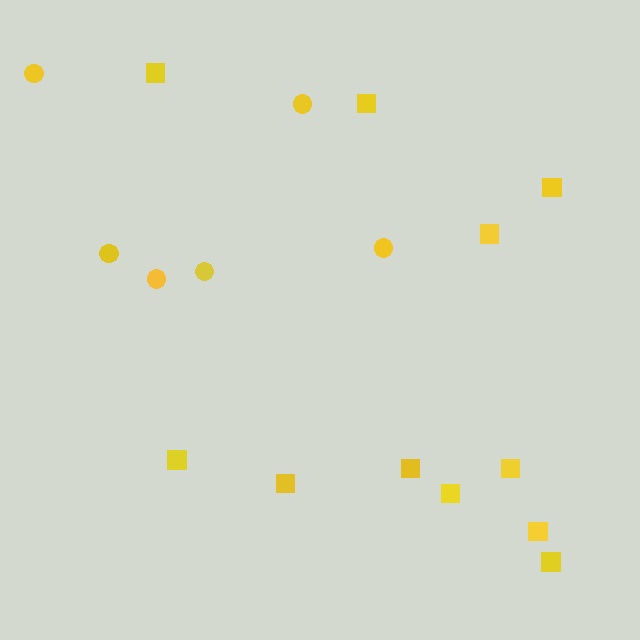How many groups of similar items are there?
There are 2 groups: one group of squares (11) and one group of circles (6).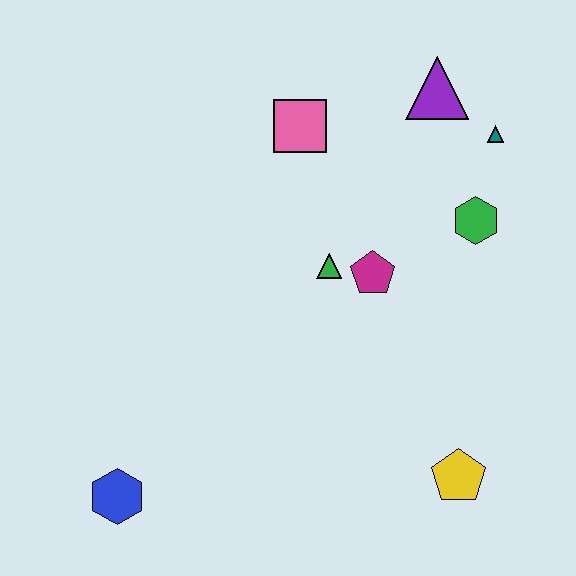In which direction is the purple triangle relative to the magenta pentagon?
The purple triangle is above the magenta pentagon.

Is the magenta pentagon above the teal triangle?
No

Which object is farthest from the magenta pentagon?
The blue hexagon is farthest from the magenta pentagon.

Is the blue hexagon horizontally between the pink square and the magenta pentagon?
No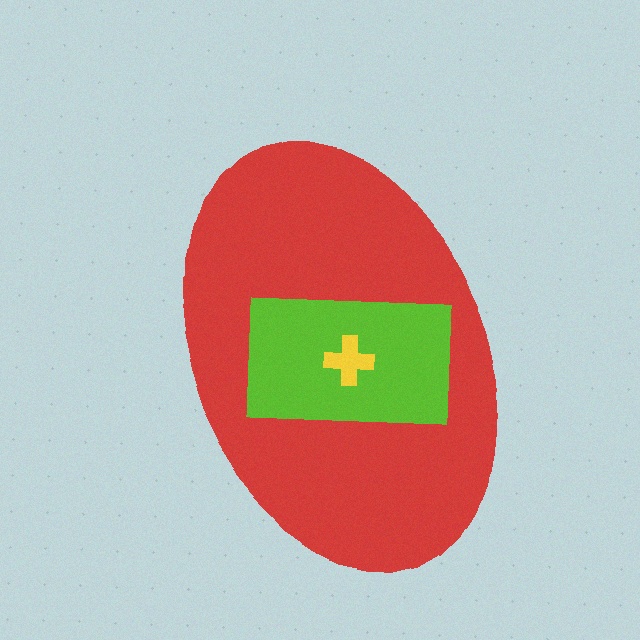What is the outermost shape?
The red ellipse.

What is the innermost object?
The yellow cross.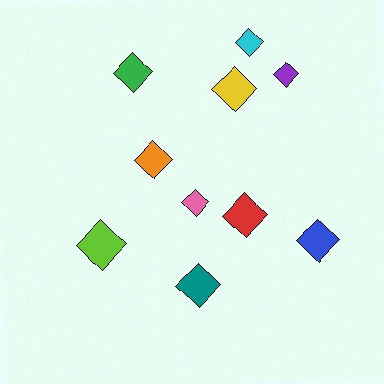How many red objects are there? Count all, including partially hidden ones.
There is 1 red object.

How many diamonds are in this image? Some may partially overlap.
There are 10 diamonds.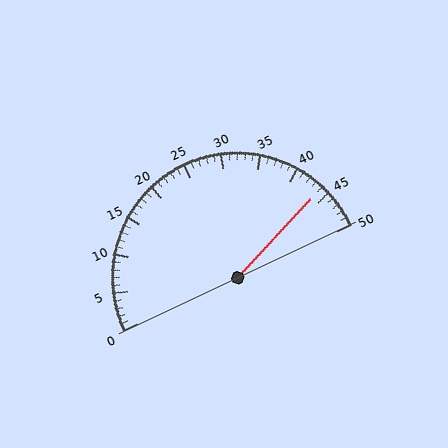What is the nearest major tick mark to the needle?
The nearest major tick mark is 45.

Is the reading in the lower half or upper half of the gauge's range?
The reading is in the upper half of the range (0 to 50).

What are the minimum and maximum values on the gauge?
The gauge ranges from 0 to 50.